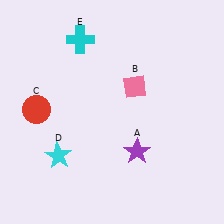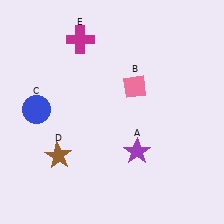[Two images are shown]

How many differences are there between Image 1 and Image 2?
There are 3 differences between the two images.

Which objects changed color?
C changed from red to blue. D changed from cyan to brown. E changed from cyan to magenta.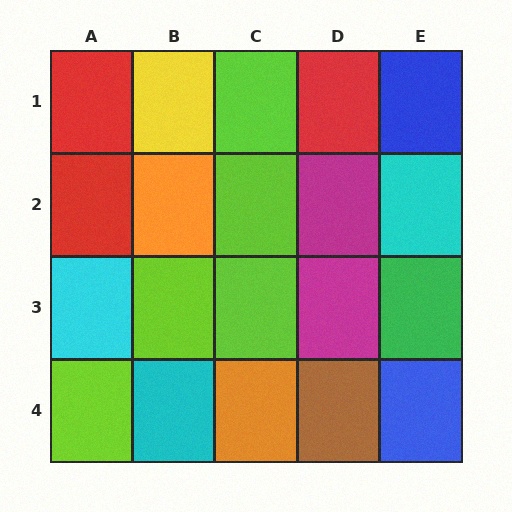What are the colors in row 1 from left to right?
Red, yellow, lime, red, blue.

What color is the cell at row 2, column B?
Orange.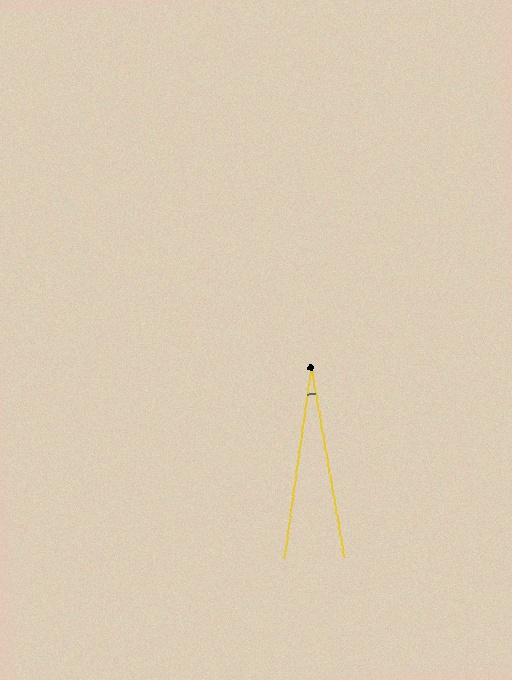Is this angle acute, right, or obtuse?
It is acute.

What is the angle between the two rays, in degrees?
Approximately 18 degrees.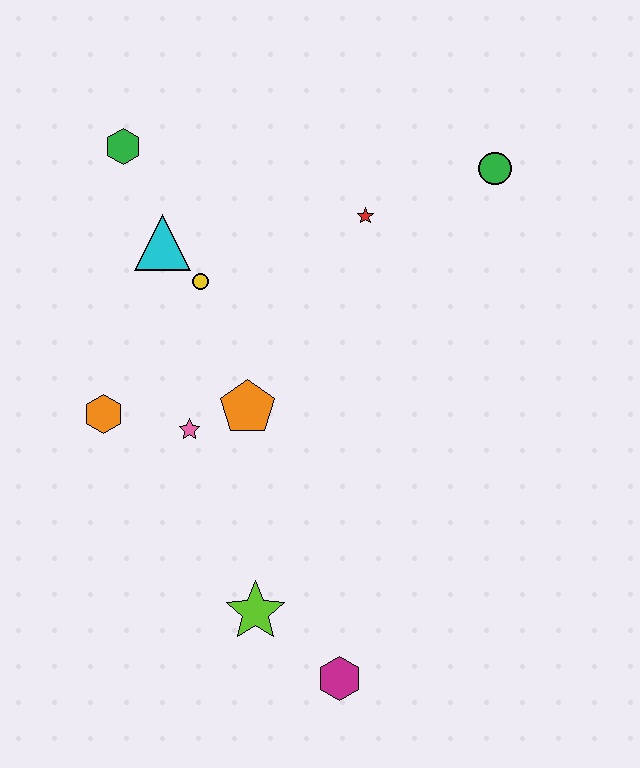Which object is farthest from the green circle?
The magenta hexagon is farthest from the green circle.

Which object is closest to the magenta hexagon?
The lime star is closest to the magenta hexagon.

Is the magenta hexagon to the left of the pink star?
No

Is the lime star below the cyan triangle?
Yes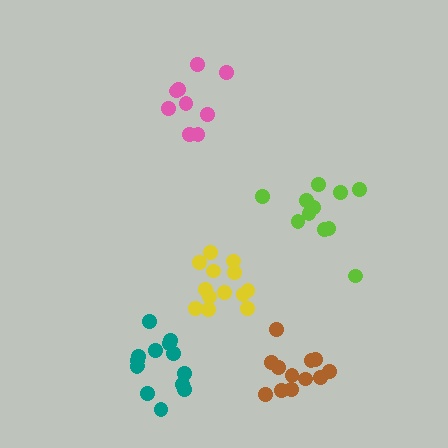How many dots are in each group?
Group 1: 14 dots, Group 2: 9 dots, Group 3: 13 dots, Group 4: 11 dots, Group 5: 12 dots (59 total).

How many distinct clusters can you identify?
There are 5 distinct clusters.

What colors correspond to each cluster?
The clusters are colored: teal, pink, yellow, lime, brown.